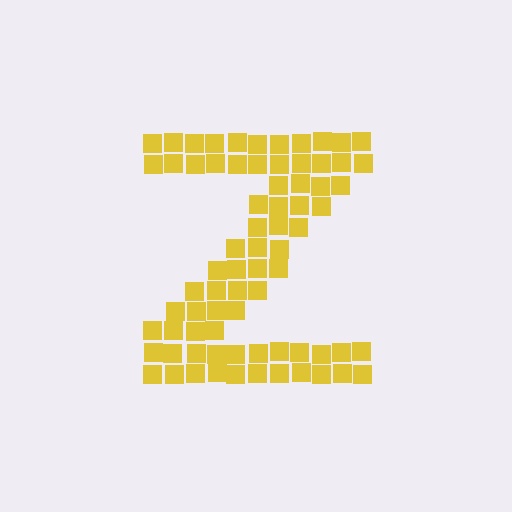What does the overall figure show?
The overall figure shows the letter Z.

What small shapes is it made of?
It is made of small squares.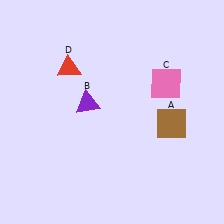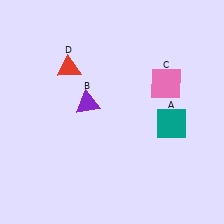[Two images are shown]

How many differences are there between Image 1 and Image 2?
There is 1 difference between the two images.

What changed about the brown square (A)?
In Image 1, A is brown. In Image 2, it changed to teal.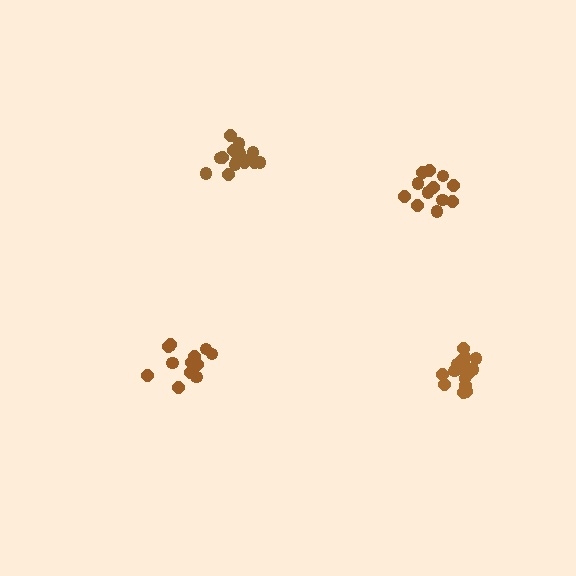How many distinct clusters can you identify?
There are 4 distinct clusters.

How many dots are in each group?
Group 1: 17 dots, Group 2: 13 dots, Group 3: 17 dots, Group 4: 12 dots (59 total).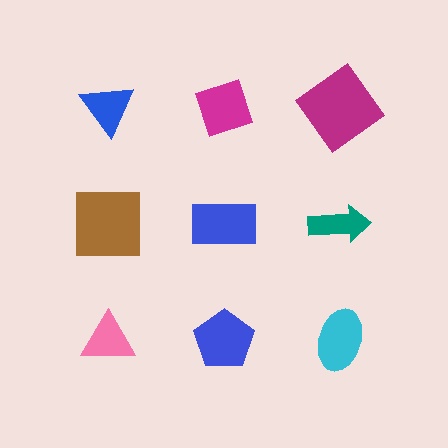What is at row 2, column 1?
A brown square.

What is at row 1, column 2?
A magenta diamond.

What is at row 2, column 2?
A blue rectangle.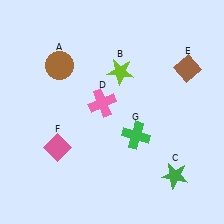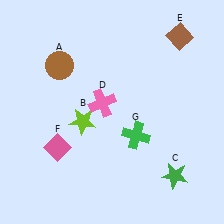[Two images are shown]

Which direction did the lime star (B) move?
The lime star (B) moved down.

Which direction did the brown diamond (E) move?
The brown diamond (E) moved up.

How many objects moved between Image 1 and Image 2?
2 objects moved between the two images.